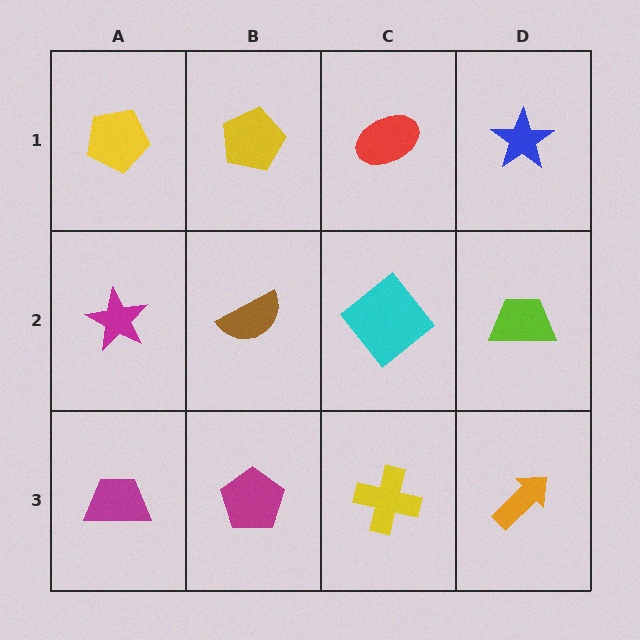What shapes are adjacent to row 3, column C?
A cyan diamond (row 2, column C), a magenta pentagon (row 3, column B), an orange arrow (row 3, column D).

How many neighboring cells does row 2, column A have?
3.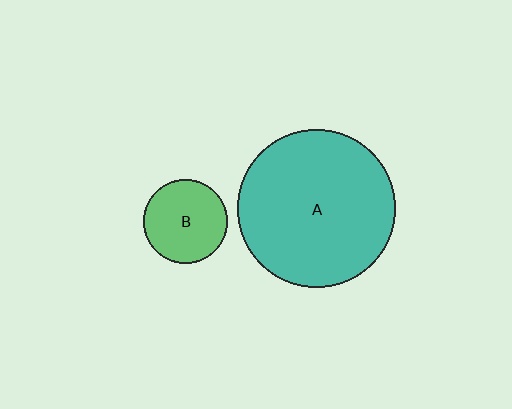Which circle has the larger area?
Circle A (teal).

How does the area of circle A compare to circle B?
Approximately 3.5 times.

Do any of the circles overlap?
No, none of the circles overlap.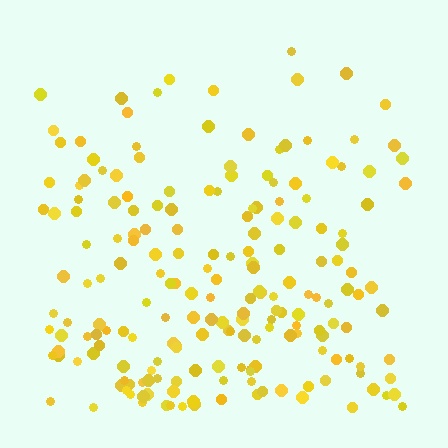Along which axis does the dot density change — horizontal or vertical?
Vertical.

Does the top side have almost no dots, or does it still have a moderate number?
Still a moderate number, just noticeably fewer than the bottom.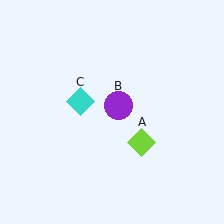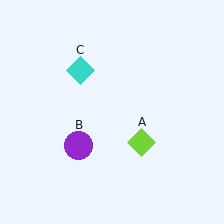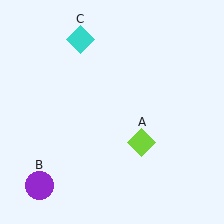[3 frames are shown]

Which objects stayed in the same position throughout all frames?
Lime diamond (object A) remained stationary.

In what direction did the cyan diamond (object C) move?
The cyan diamond (object C) moved up.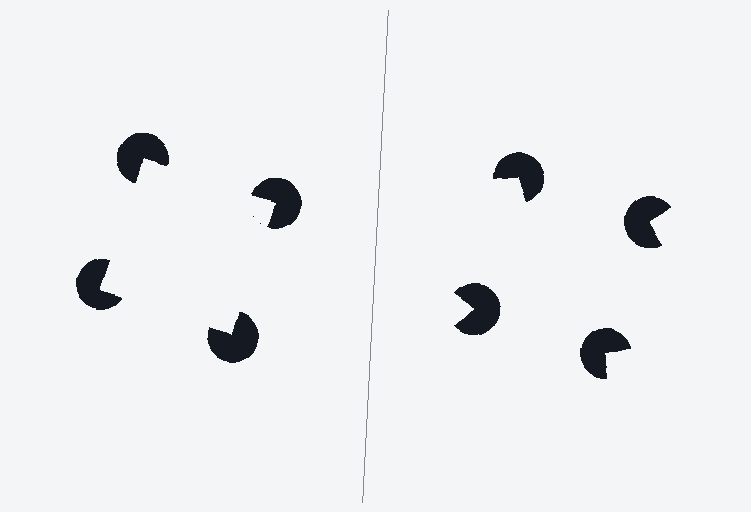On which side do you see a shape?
An illusory square appears on the left side. On the right side the wedge cuts are rotated, so no coherent shape forms.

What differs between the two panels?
The pac-man discs are positioned identically on both sides; only the wedge orientations differ. On the left they align to a square; on the right they are misaligned.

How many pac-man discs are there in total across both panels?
8 — 4 on each side.